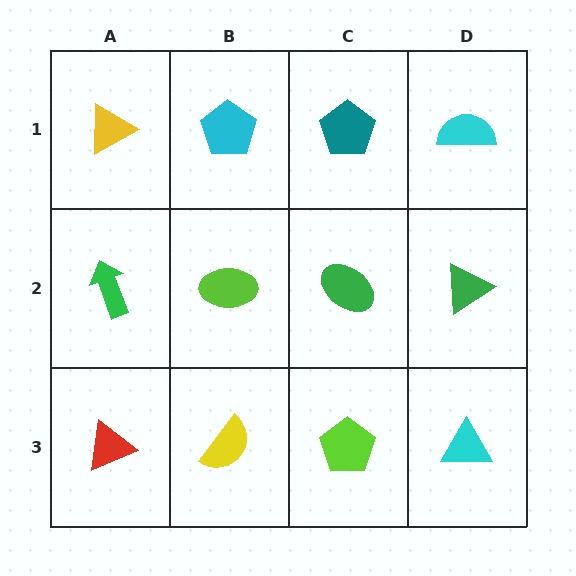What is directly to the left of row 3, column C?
A yellow semicircle.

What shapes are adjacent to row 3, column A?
A green arrow (row 2, column A), a yellow semicircle (row 3, column B).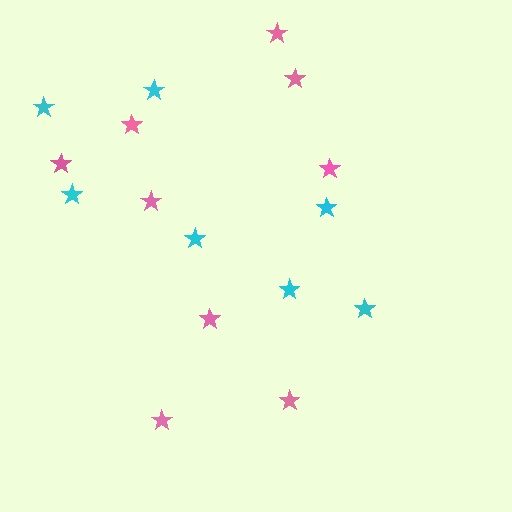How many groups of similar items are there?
There are 2 groups: one group of cyan stars (7) and one group of pink stars (9).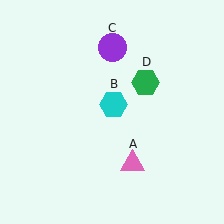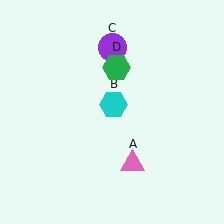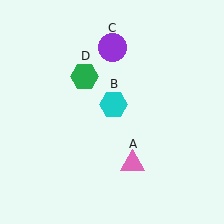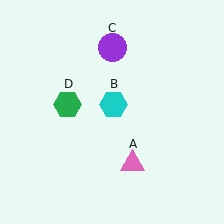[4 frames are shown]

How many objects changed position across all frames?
1 object changed position: green hexagon (object D).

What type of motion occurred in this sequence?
The green hexagon (object D) rotated counterclockwise around the center of the scene.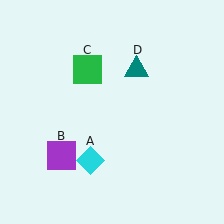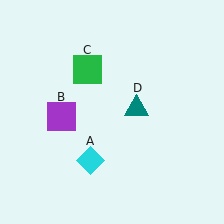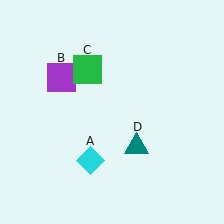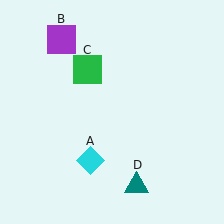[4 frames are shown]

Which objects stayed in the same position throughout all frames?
Cyan diamond (object A) and green square (object C) remained stationary.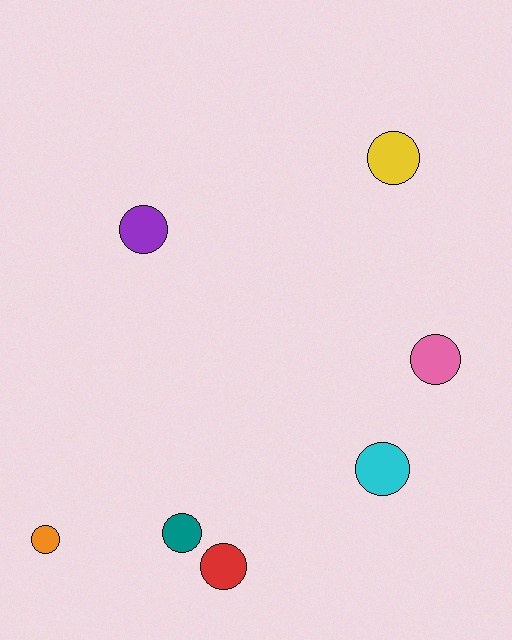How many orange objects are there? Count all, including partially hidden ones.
There is 1 orange object.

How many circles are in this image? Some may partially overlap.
There are 7 circles.